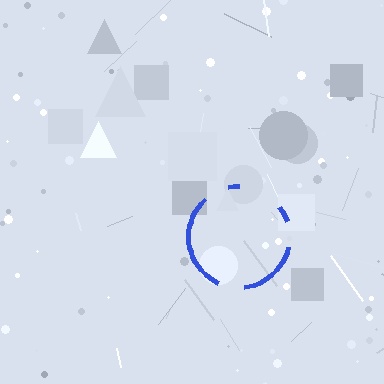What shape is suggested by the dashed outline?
The dashed outline suggests a circle.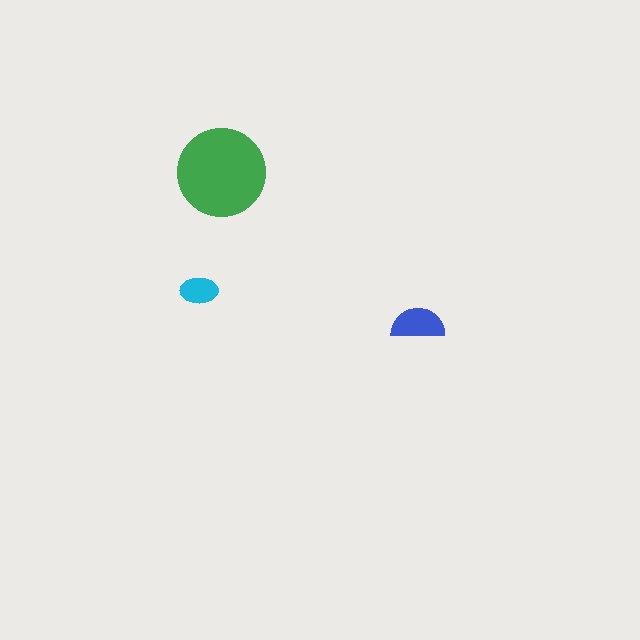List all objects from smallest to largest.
The cyan ellipse, the blue semicircle, the green circle.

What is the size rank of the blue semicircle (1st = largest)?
2nd.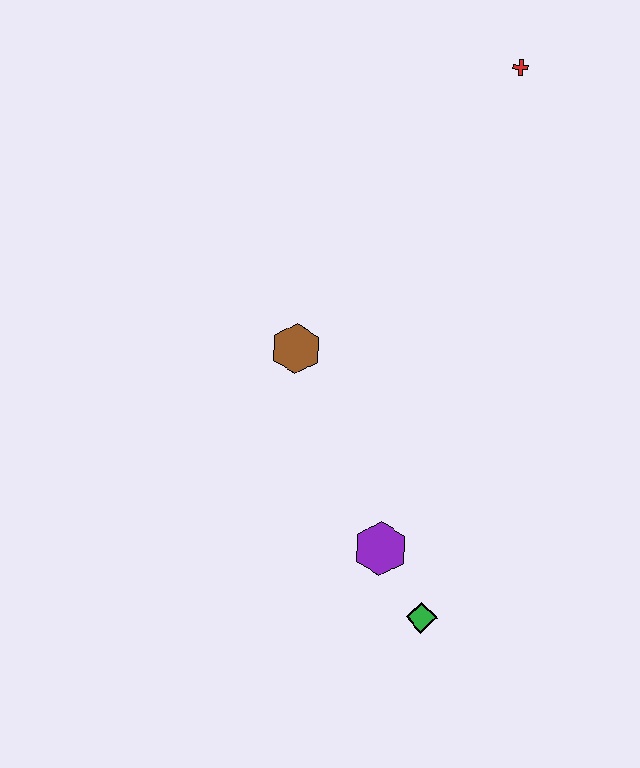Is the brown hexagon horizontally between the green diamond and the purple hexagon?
No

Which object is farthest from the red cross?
The green diamond is farthest from the red cross.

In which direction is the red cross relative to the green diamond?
The red cross is above the green diamond.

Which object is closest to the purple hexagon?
The green diamond is closest to the purple hexagon.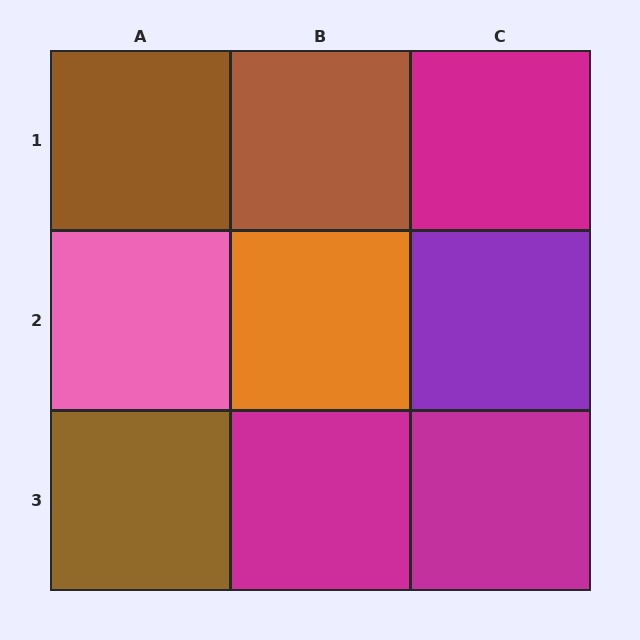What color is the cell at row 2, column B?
Orange.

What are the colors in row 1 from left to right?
Brown, brown, magenta.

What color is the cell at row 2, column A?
Pink.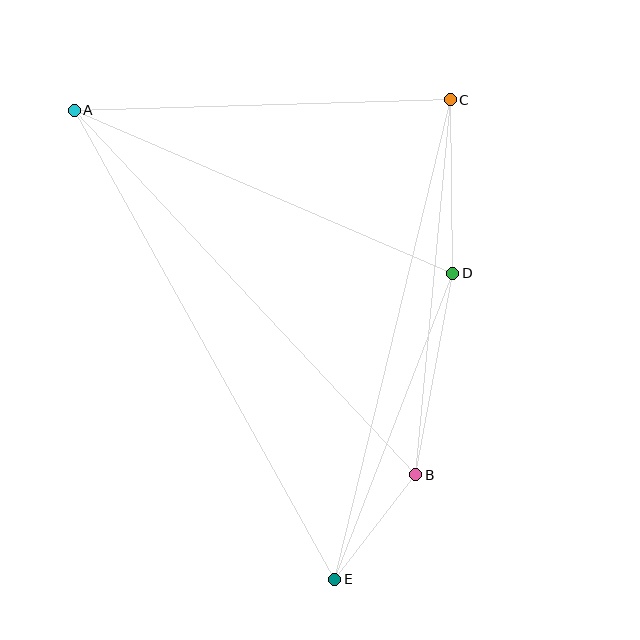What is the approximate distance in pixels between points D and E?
The distance between D and E is approximately 328 pixels.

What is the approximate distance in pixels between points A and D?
The distance between A and D is approximately 412 pixels.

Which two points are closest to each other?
Points B and E are closest to each other.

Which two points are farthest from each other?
Points A and E are farthest from each other.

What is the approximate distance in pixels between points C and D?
The distance between C and D is approximately 174 pixels.